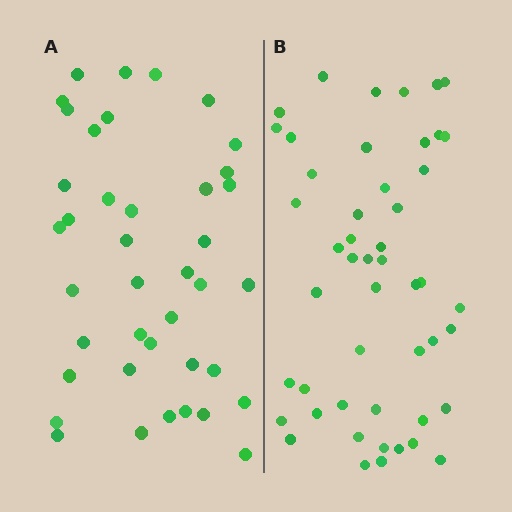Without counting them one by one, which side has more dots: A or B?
Region B (the right region) has more dots.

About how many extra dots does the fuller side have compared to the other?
Region B has roughly 8 or so more dots than region A.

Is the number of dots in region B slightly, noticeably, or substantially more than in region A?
Region B has only slightly more — the two regions are fairly close. The ratio is roughly 1.2 to 1.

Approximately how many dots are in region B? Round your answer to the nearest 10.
About 50 dots. (The exact count is 49, which rounds to 50.)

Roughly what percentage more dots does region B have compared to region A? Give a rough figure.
About 20% more.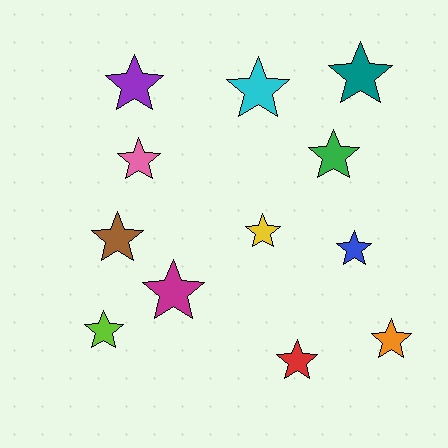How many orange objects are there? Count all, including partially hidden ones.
There is 1 orange object.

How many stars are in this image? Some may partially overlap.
There are 12 stars.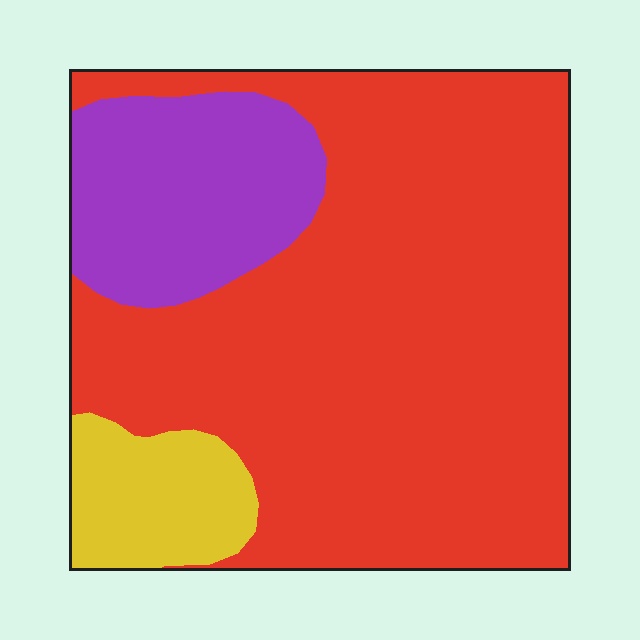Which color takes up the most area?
Red, at roughly 70%.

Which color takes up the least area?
Yellow, at roughly 10%.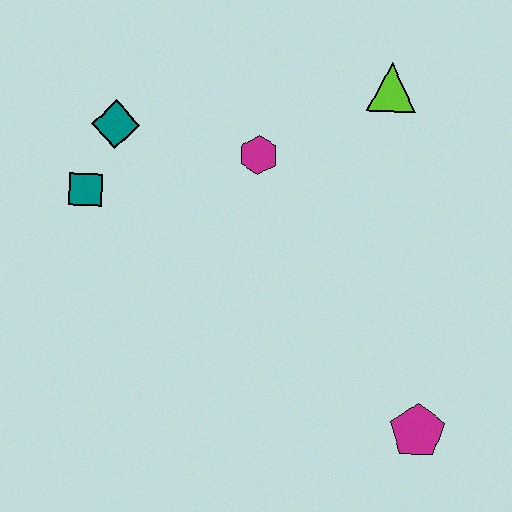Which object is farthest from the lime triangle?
The magenta pentagon is farthest from the lime triangle.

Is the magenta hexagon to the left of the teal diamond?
No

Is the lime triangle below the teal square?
No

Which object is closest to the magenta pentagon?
The magenta hexagon is closest to the magenta pentagon.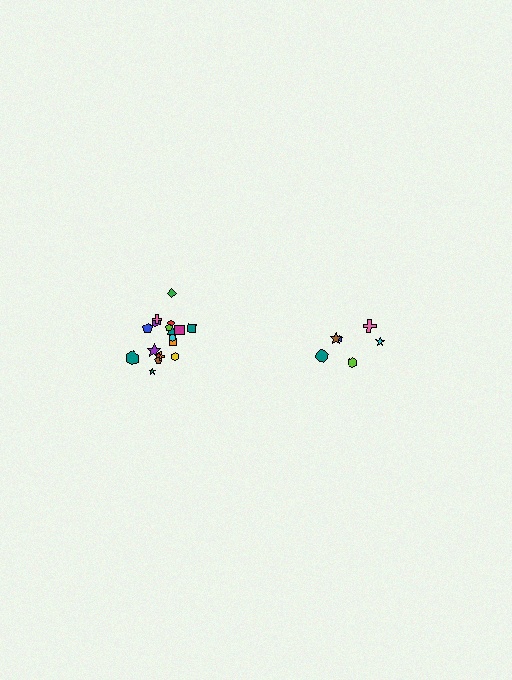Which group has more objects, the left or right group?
The left group.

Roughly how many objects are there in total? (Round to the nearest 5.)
Roughly 25 objects in total.